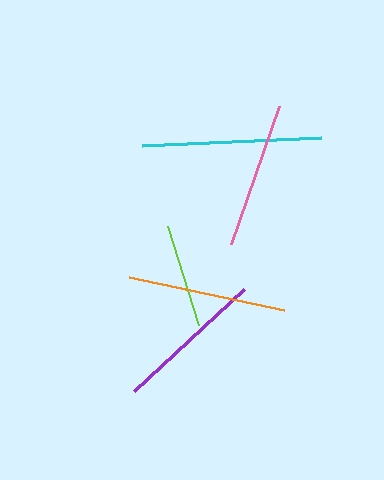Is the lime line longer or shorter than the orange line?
The orange line is longer than the lime line.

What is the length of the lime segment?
The lime segment is approximately 103 pixels long.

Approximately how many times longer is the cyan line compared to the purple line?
The cyan line is approximately 1.2 times the length of the purple line.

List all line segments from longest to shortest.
From longest to shortest: cyan, orange, purple, pink, lime.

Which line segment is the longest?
The cyan line is the longest at approximately 179 pixels.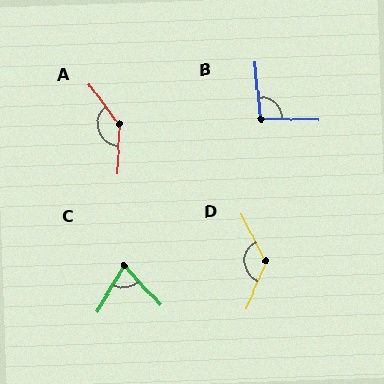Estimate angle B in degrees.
Approximately 97 degrees.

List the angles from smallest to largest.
C (73°), B (97°), D (129°), A (142°).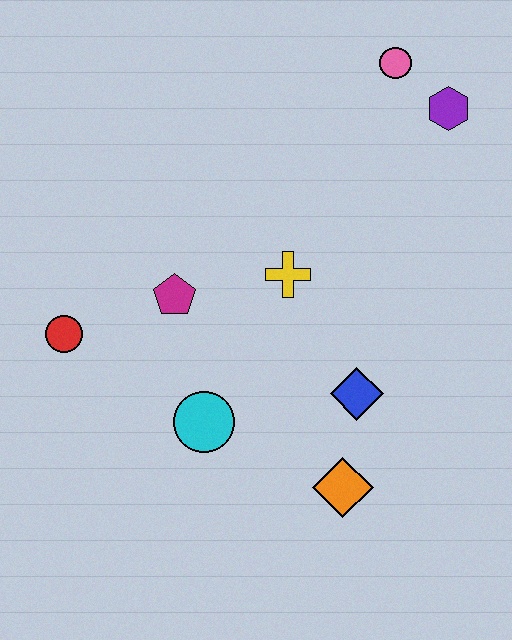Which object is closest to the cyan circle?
The magenta pentagon is closest to the cyan circle.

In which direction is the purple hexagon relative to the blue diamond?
The purple hexagon is above the blue diamond.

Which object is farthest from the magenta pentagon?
The purple hexagon is farthest from the magenta pentagon.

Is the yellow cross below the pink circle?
Yes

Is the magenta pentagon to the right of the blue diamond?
No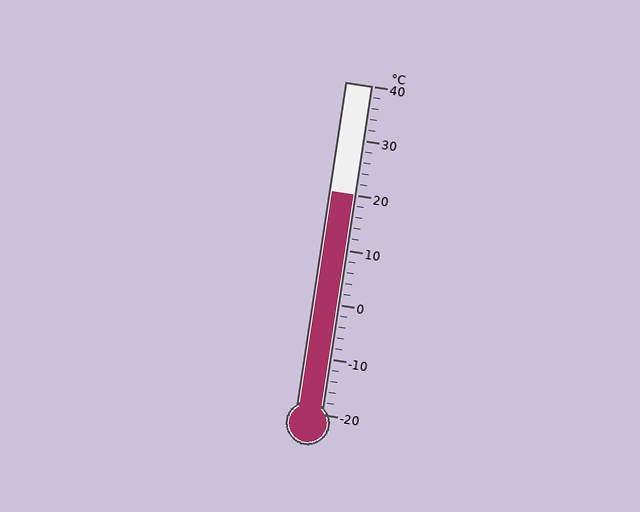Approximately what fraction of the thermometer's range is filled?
The thermometer is filled to approximately 65% of its range.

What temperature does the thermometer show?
The thermometer shows approximately 20°C.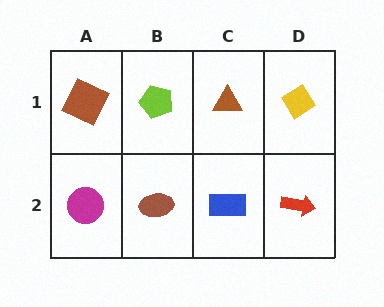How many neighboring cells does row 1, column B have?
3.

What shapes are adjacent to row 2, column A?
A brown square (row 1, column A), a brown ellipse (row 2, column B).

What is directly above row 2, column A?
A brown square.